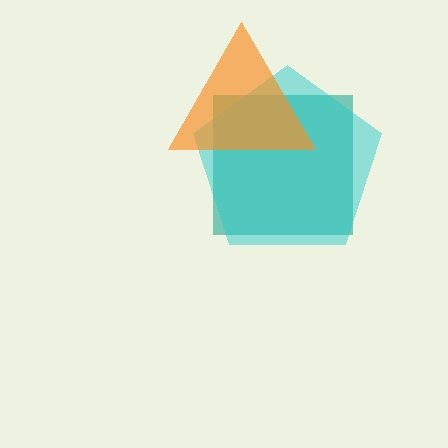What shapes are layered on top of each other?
The layered shapes are: a teal square, a cyan pentagon, an orange triangle.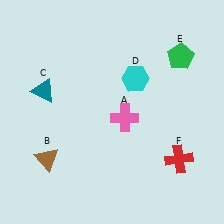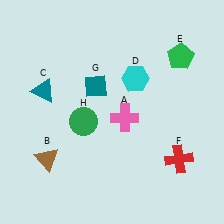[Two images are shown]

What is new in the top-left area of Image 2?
A teal diamond (G) was added in the top-left area of Image 2.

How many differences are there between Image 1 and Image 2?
There are 2 differences between the two images.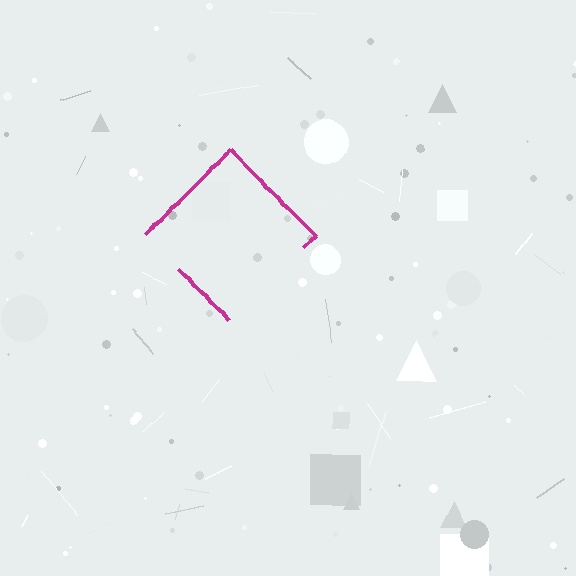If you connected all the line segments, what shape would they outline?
They would outline a diamond.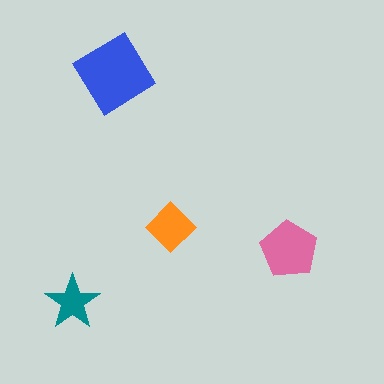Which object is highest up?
The blue diamond is topmost.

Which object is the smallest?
The teal star.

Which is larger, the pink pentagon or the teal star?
The pink pentagon.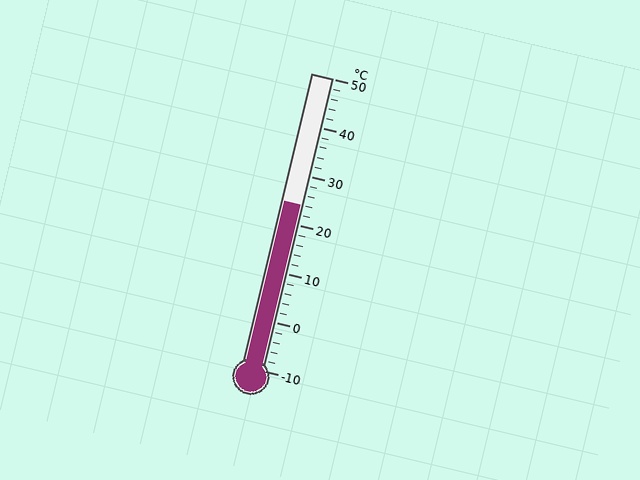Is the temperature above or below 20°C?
The temperature is above 20°C.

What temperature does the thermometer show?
The thermometer shows approximately 24°C.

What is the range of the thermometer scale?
The thermometer scale ranges from -10°C to 50°C.